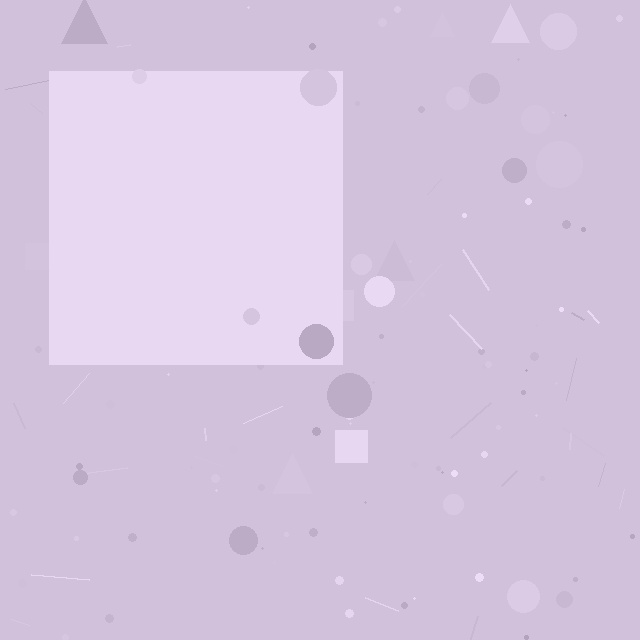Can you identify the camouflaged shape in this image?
The camouflaged shape is a square.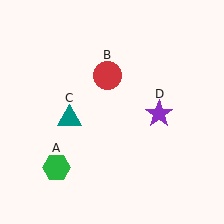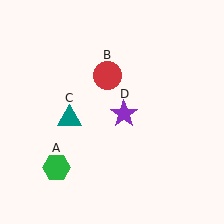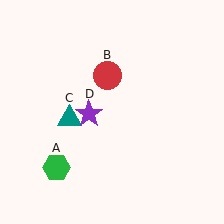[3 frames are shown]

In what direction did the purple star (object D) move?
The purple star (object D) moved left.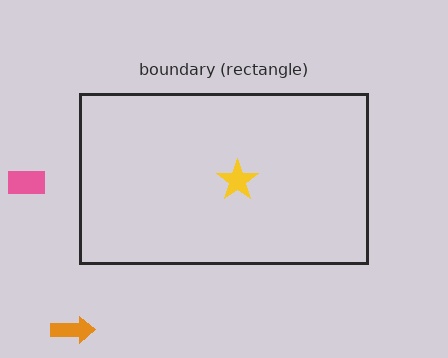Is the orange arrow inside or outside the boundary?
Outside.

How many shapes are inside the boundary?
1 inside, 2 outside.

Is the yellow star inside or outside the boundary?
Inside.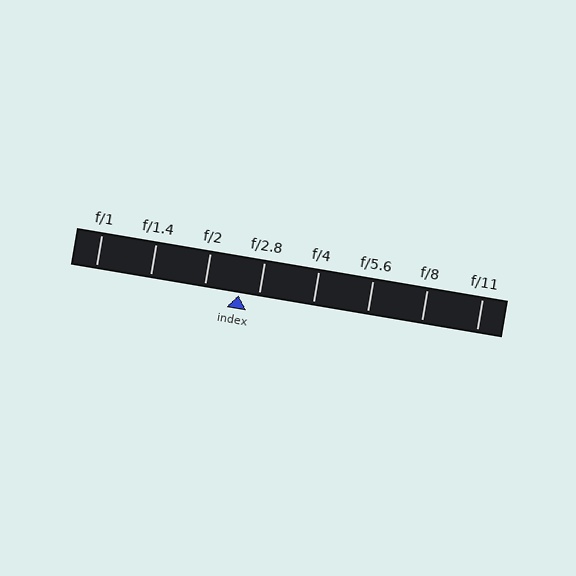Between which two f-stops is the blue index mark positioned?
The index mark is between f/2 and f/2.8.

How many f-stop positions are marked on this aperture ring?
There are 8 f-stop positions marked.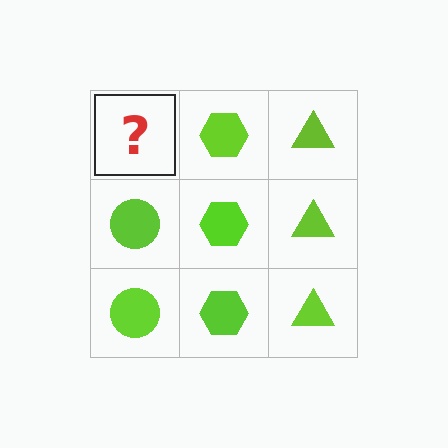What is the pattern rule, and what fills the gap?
The rule is that each column has a consistent shape. The gap should be filled with a lime circle.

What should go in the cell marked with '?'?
The missing cell should contain a lime circle.